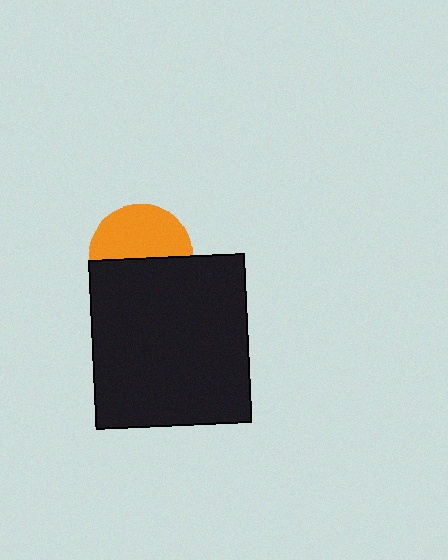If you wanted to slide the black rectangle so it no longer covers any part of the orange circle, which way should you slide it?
Slide it down — that is the most direct way to separate the two shapes.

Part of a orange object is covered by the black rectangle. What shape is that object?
It is a circle.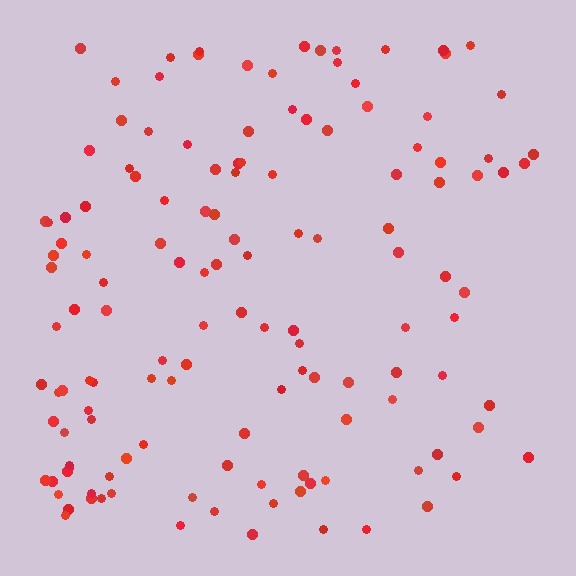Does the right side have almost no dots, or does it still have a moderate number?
Still a moderate number, just noticeably fewer than the left.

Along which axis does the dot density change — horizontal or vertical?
Horizontal.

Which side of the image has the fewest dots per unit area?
The right.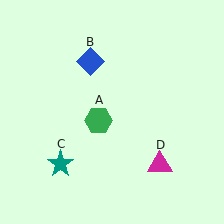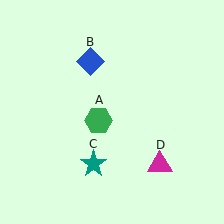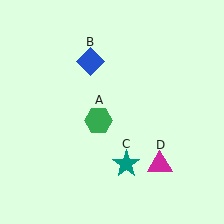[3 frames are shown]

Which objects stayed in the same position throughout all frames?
Green hexagon (object A) and blue diamond (object B) and magenta triangle (object D) remained stationary.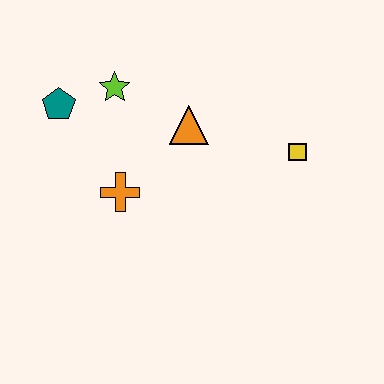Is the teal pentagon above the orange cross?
Yes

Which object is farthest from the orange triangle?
The teal pentagon is farthest from the orange triangle.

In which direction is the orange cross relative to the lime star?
The orange cross is below the lime star.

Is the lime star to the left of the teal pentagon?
No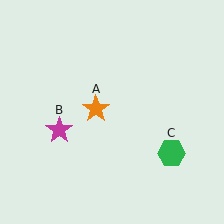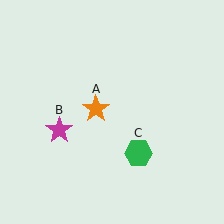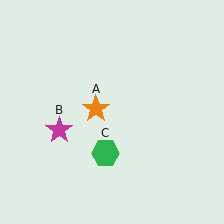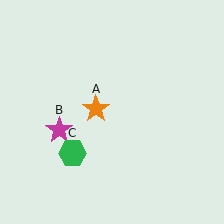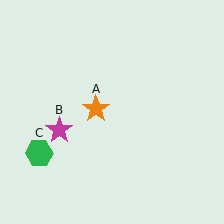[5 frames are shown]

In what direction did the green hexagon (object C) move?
The green hexagon (object C) moved left.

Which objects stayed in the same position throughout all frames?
Orange star (object A) and magenta star (object B) remained stationary.